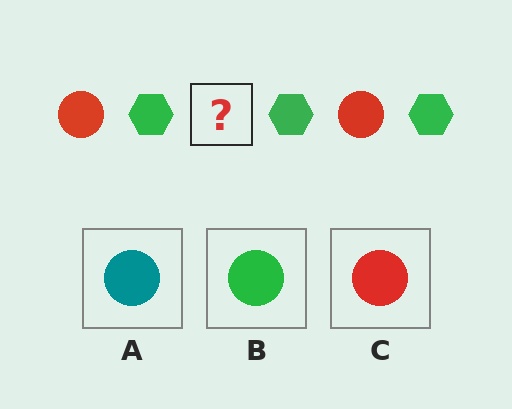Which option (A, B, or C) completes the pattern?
C.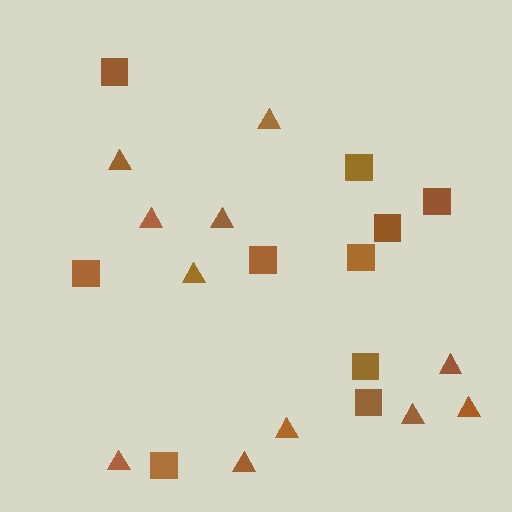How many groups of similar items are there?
There are 2 groups: one group of squares (10) and one group of triangles (11).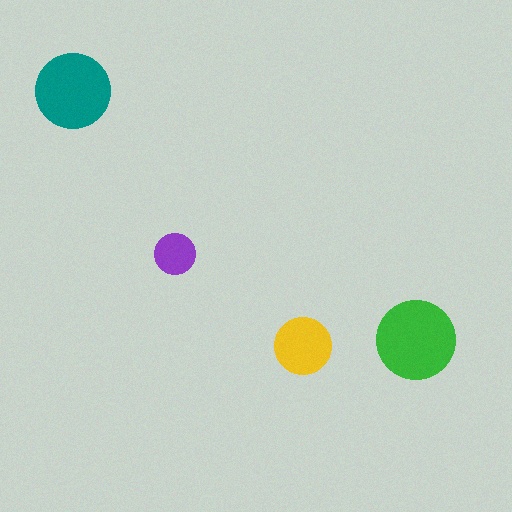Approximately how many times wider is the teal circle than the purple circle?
About 2 times wider.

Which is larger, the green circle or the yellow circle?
The green one.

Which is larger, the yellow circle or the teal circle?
The teal one.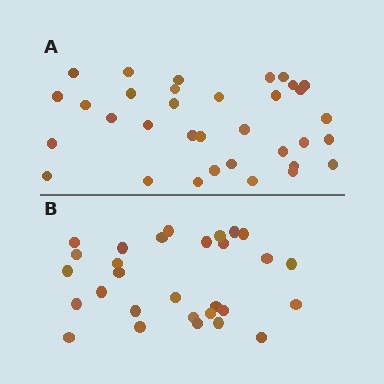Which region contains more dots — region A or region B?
Region A (the top region) has more dots.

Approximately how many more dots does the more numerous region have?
Region A has about 5 more dots than region B.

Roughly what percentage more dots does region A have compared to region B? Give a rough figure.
About 15% more.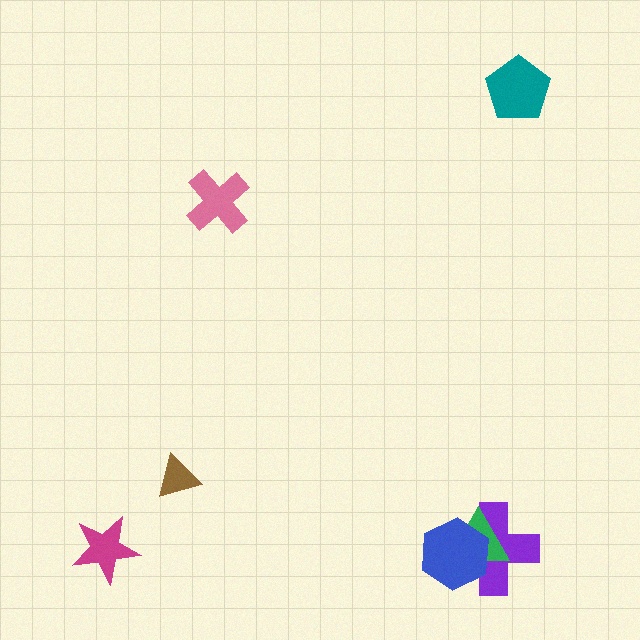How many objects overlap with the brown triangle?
0 objects overlap with the brown triangle.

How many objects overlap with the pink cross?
0 objects overlap with the pink cross.